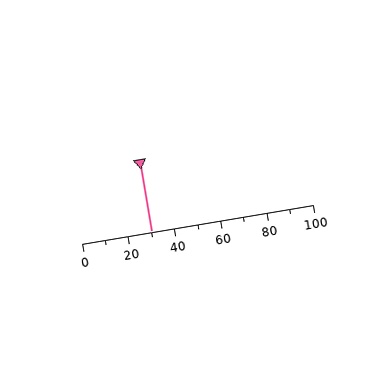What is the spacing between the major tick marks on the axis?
The major ticks are spaced 20 apart.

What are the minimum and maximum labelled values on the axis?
The axis runs from 0 to 100.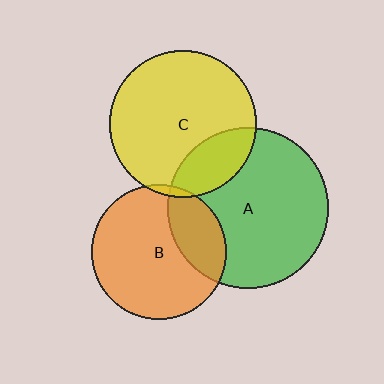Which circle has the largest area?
Circle A (green).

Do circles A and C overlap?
Yes.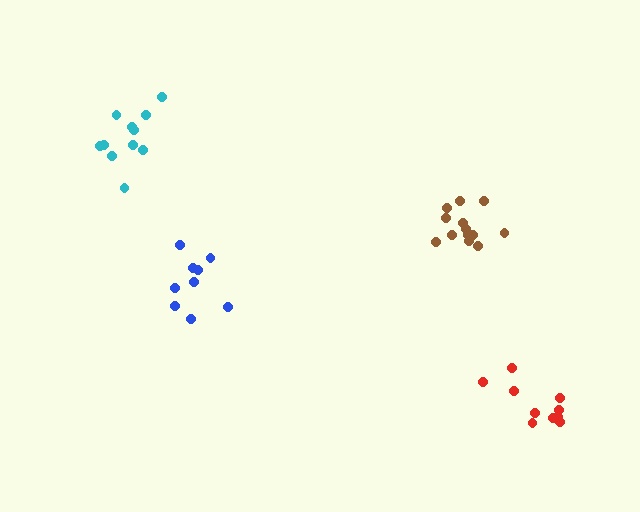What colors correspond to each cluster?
The clusters are colored: red, brown, cyan, blue.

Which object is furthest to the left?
The cyan cluster is leftmost.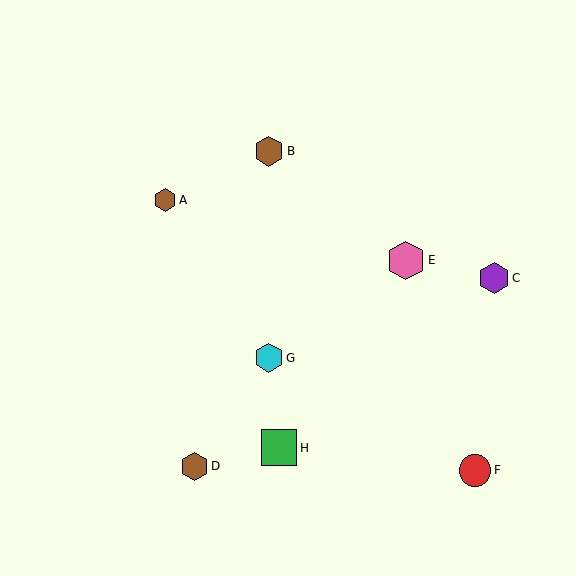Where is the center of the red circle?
The center of the red circle is at (475, 470).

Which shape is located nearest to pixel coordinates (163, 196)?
The brown hexagon (labeled A) at (165, 200) is nearest to that location.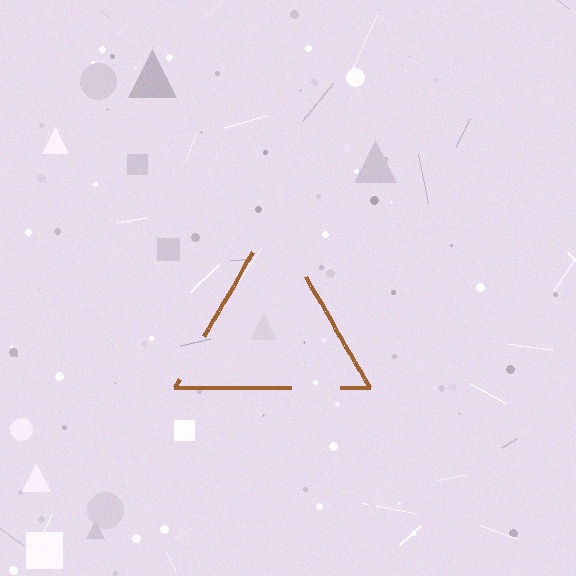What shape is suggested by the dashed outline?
The dashed outline suggests a triangle.